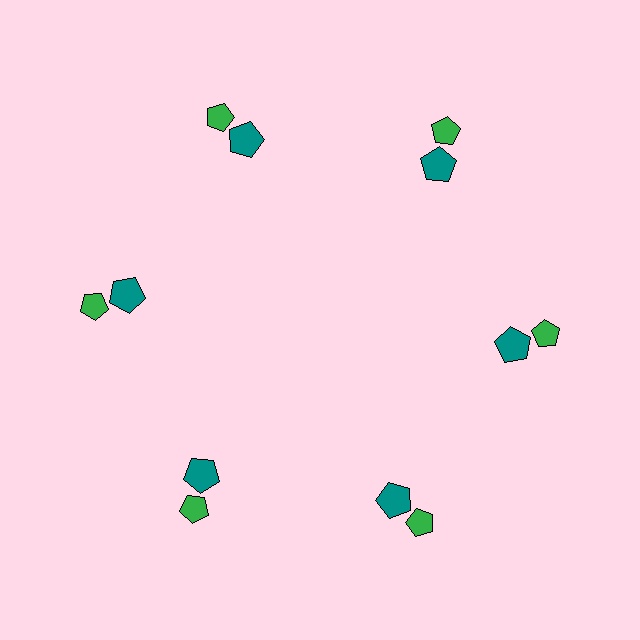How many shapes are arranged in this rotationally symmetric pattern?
There are 12 shapes, arranged in 6 groups of 2.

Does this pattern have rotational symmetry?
Yes, this pattern has 6-fold rotational symmetry. It looks the same after rotating 60 degrees around the center.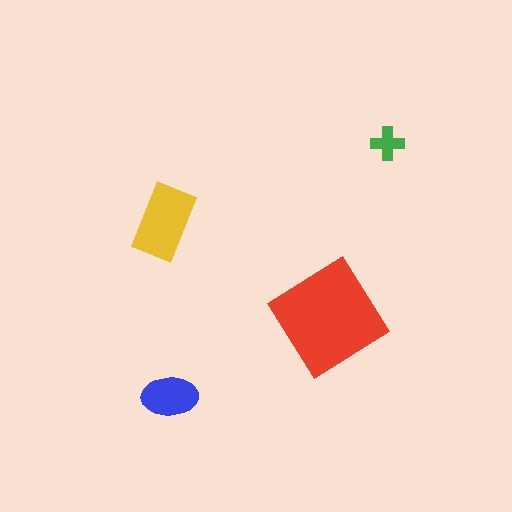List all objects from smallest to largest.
The green cross, the blue ellipse, the yellow rectangle, the red diamond.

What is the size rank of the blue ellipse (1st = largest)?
3rd.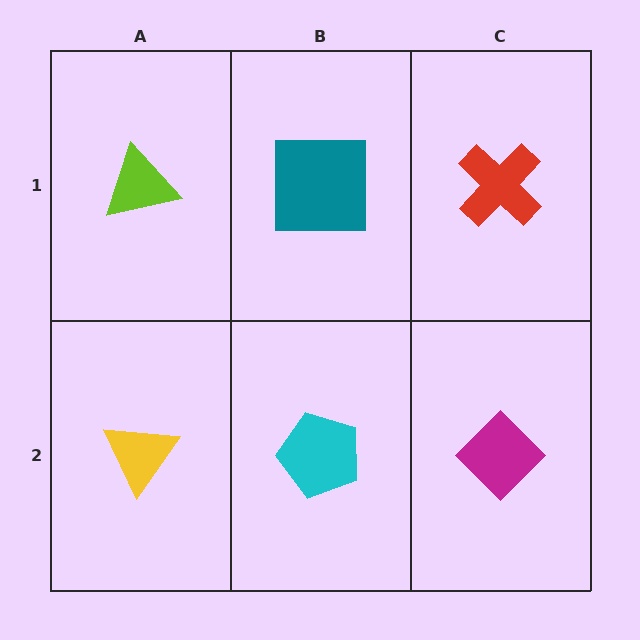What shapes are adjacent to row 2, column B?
A teal square (row 1, column B), a yellow triangle (row 2, column A), a magenta diamond (row 2, column C).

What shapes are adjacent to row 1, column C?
A magenta diamond (row 2, column C), a teal square (row 1, column B).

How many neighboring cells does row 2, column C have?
2.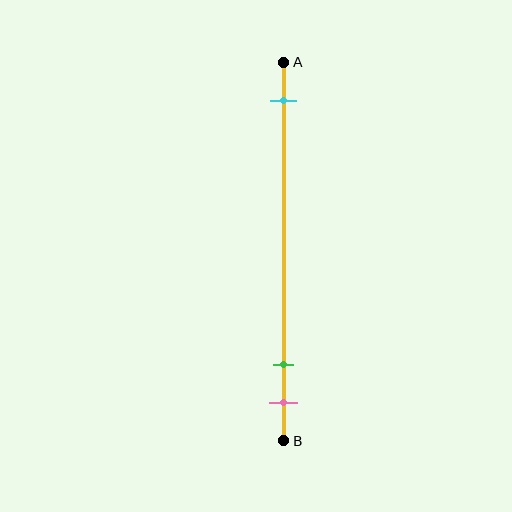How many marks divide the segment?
There are 3 marks dividing the segment.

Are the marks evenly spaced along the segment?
No, the marks are not evenly spaced.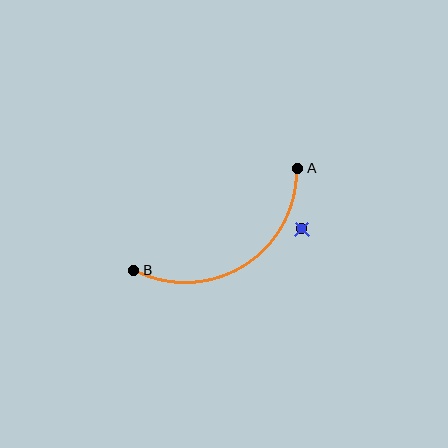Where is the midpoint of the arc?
The arc midpoint is the point on the curve farthest from the straight line joining A and B. It sits below that line.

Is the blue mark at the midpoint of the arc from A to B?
No — the blue mark does not lie on the arc at all. It sits slightly outside the curve.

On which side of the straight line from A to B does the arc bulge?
The arc bulges below the straight line connecting A and B.